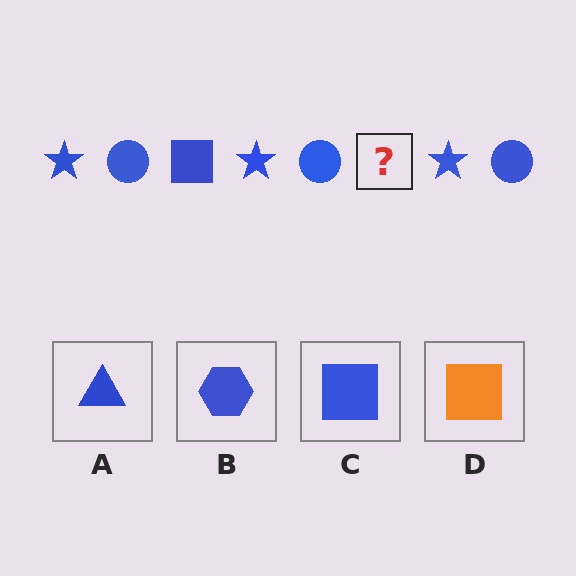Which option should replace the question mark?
Option C.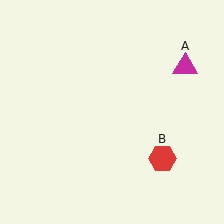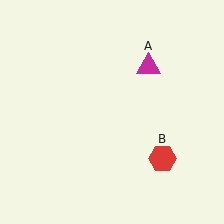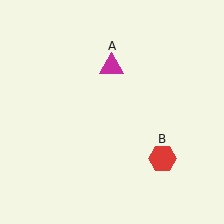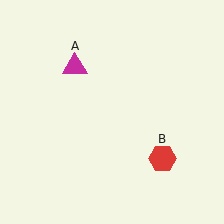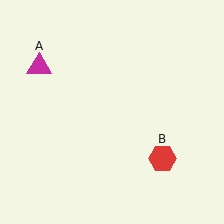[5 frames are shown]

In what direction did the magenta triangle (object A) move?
The magenta triangle (object A) moved left.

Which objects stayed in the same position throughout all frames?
Red hexagon (object B) remained stationary.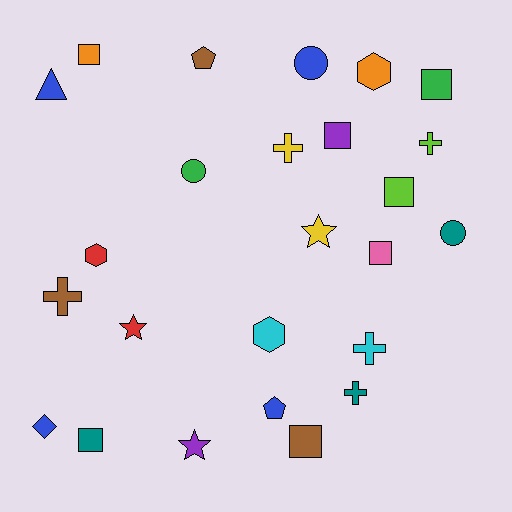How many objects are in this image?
There are 25 objects.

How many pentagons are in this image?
There are 2 pentagons.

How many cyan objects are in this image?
There are 2 cyan objects.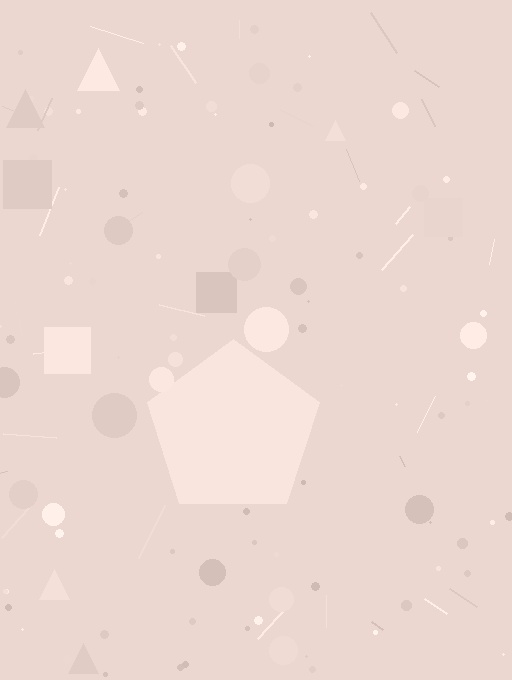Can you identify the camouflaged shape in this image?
The camouflaged shape is a pentagon.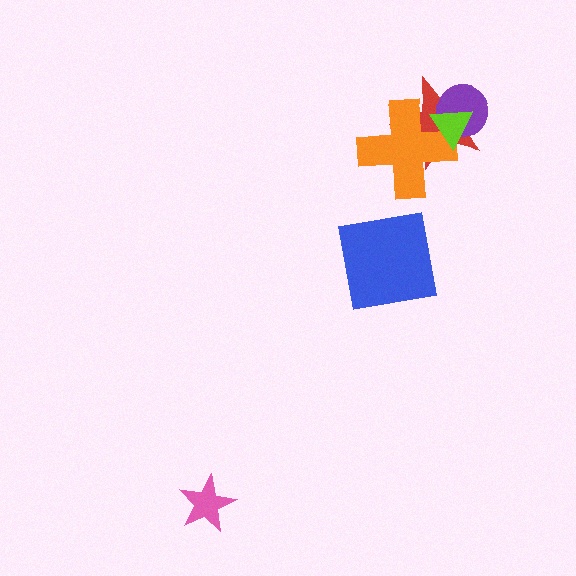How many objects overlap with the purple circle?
3 objects overlap with the purple circle.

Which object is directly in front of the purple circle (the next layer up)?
The orange cross is directly in front of the purple circle.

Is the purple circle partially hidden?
Yes, it is partially covered by another shape.